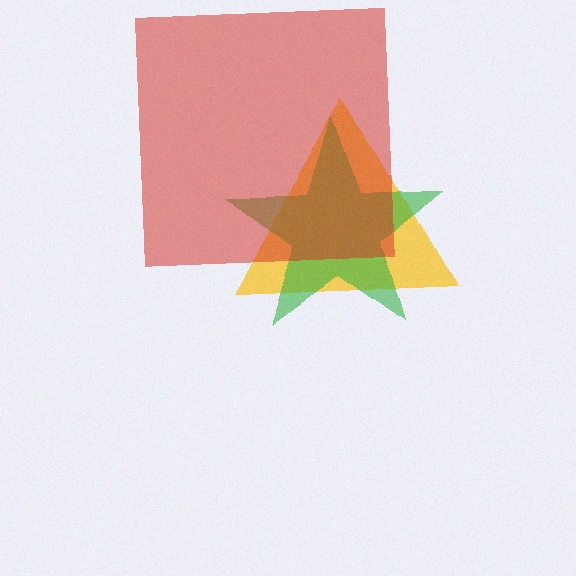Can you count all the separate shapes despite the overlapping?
Yes, there are 3 separate shapes.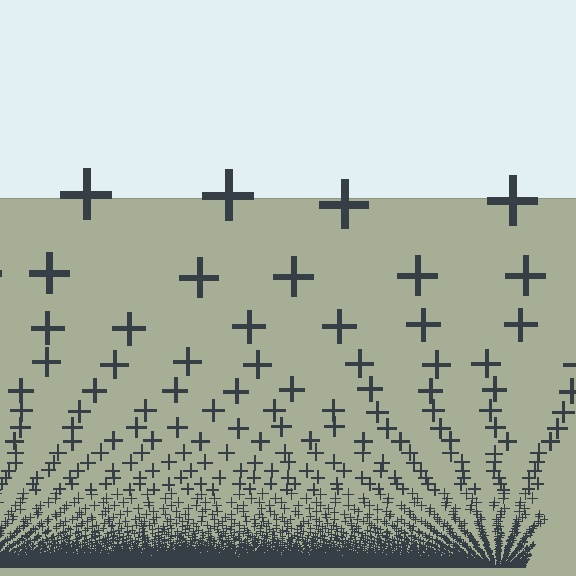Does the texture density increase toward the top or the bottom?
Density increases toward the bottom.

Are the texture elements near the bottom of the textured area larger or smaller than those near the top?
Smaller. The gradient is inverted — elements near the bottom are smaller and denser.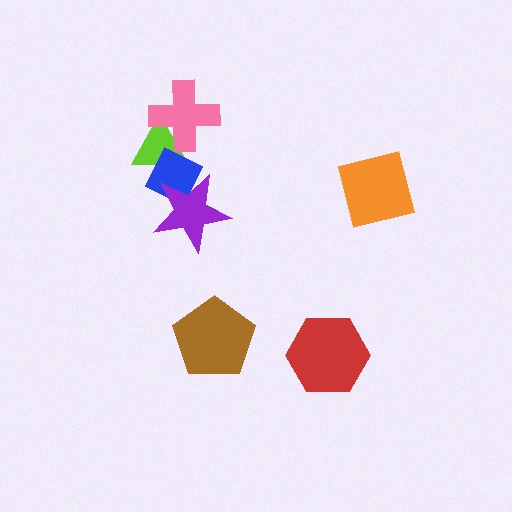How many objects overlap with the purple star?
1 object overlaps with the purple star.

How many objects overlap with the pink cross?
1 object overlaps with the pink cross.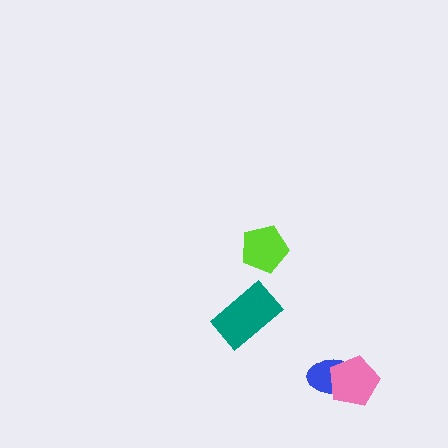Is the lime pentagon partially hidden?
No, no other shape covers it.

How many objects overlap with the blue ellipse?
1 object overlaps with the blue ellipse.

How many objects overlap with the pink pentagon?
1 object overlaps with the pink pentagon.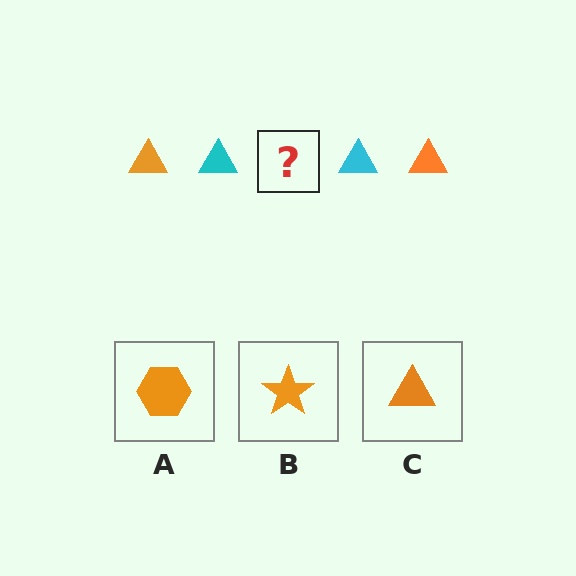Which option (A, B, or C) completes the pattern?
C.